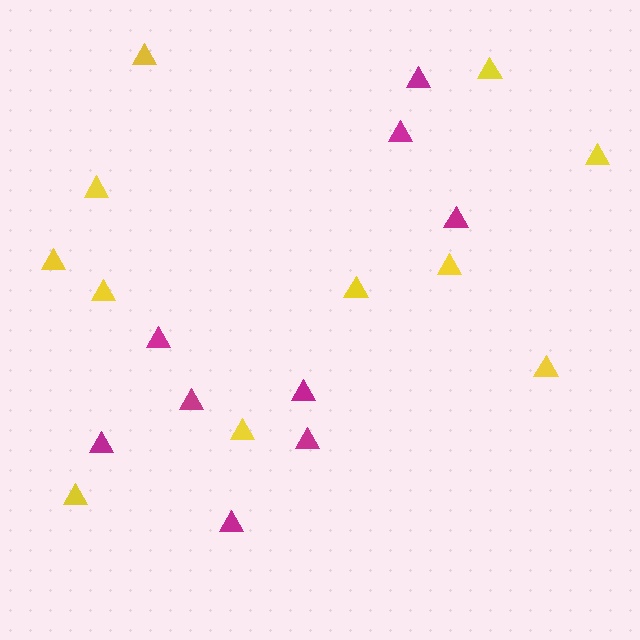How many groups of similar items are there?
There are 2 groups: one group of magenta triangles (9) and one group of yellow triangles (11).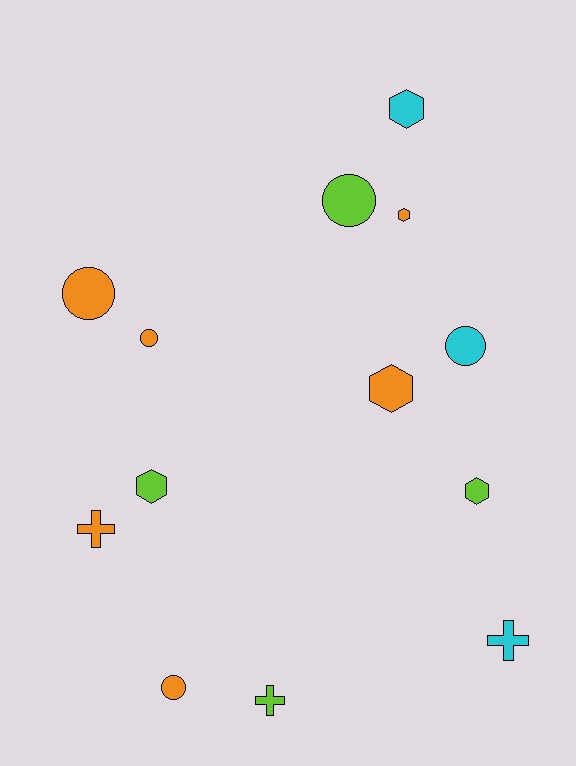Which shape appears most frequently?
Circle, with 5 objects.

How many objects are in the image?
There are 13 objects.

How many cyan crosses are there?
There is 1 cyan cross.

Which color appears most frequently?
Orange, with 6 objects.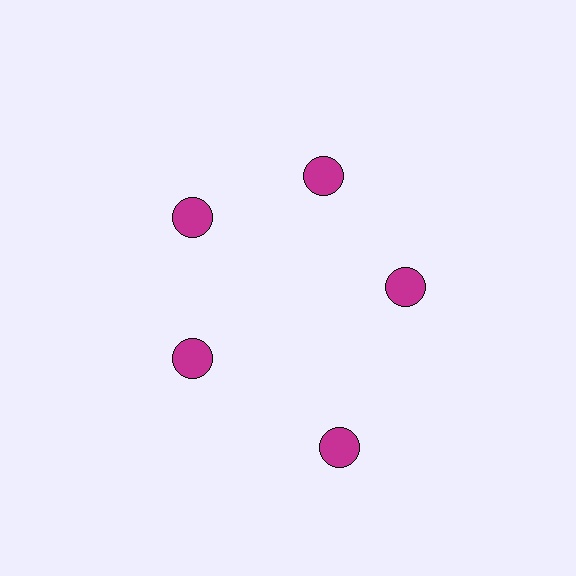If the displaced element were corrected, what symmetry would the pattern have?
It would have 5-fold rotational symmetry — the pattern would map onto itself every 72 degrees.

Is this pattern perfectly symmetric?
No. The 5 magenta circles are arranged in a ring, but one element near the 5 o'clock position is pushed outward from the center, breaking the 5-fold rotational symmetry.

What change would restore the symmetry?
The symmetry would be restored by moving it inward, back onto the ring so that all 5 circles sit at equal angles and equal distance from the center.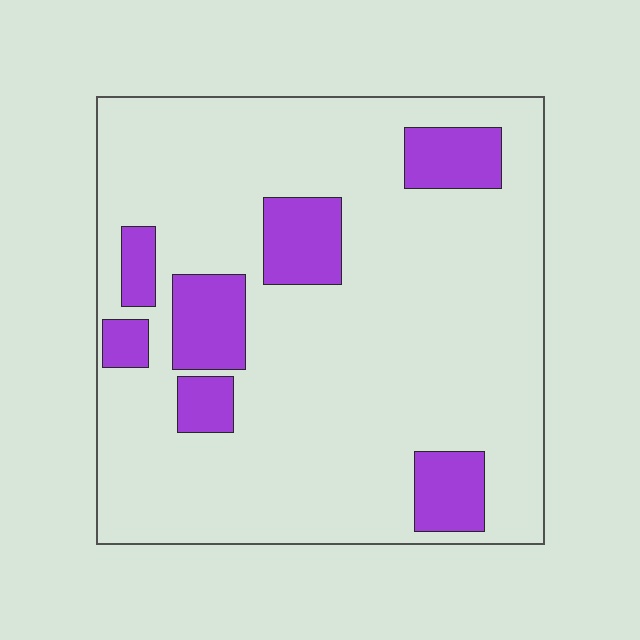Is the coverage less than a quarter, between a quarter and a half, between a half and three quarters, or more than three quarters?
Less than a quarter.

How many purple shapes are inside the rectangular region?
7.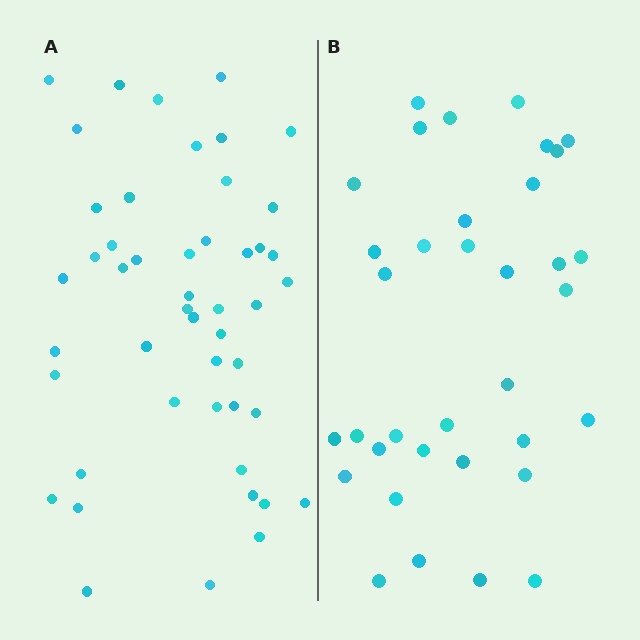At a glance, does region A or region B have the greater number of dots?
Region A (the left region) has more dots.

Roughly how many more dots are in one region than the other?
Region A has approximately 15 more dots than region B.